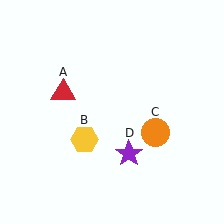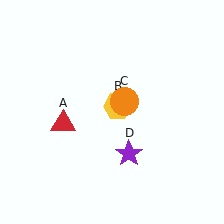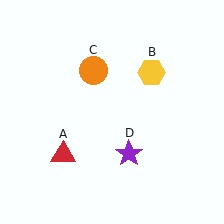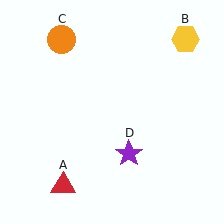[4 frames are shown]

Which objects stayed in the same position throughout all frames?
Purple star (object D) remained stationary.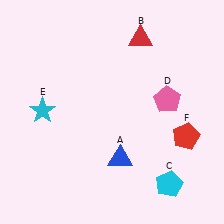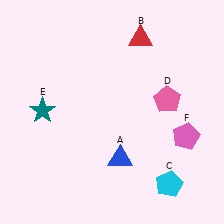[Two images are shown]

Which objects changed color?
E changed from cyan to teal. F changed from red to pink.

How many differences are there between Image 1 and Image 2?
There are 2 differences between the two images.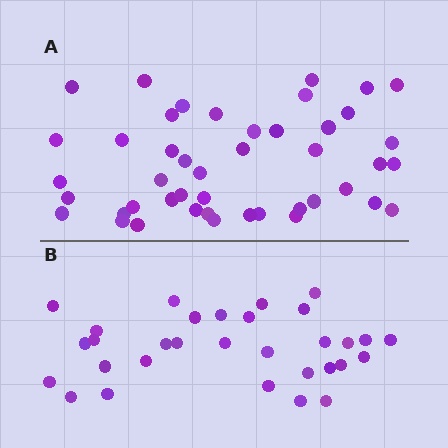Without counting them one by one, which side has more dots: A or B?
Region A (the top region) has more dots.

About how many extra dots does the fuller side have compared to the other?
Region A has approximately 15 more dots than region B.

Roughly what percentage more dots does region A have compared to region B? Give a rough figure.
About 45% more.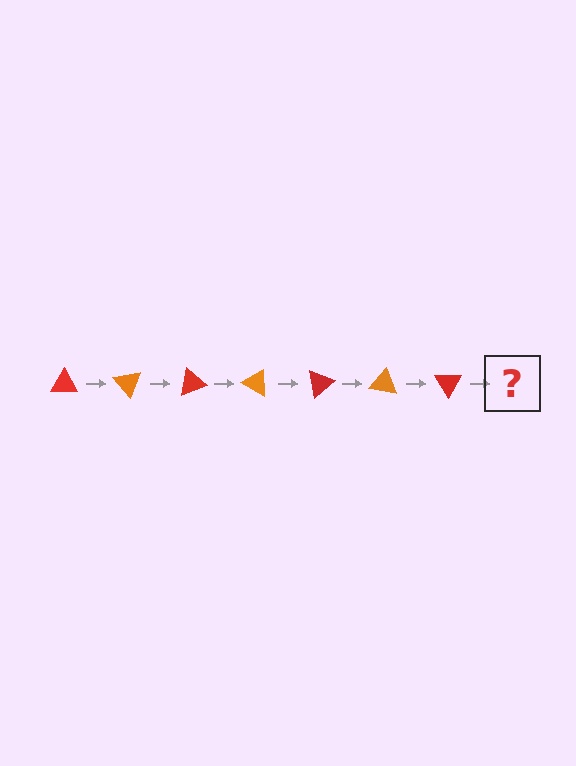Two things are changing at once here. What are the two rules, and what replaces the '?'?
The two rules are that it rotates 50 degrees each step and the color cycles through red and orange. The '?' should be an orange triangle, rotated 350 degrees from the start.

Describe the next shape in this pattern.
It should be an orange triangle, rotated 350 degrees from the start.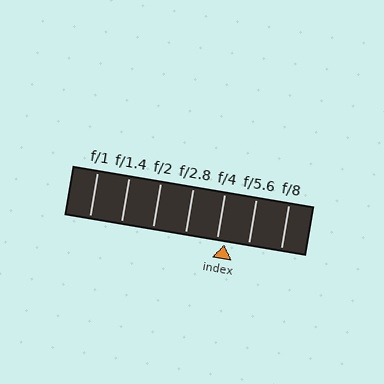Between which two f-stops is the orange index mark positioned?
The index mark is between f/4 and f/5.6.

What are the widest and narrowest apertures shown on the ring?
The widest aperture shown is f/1 and the narrowest is f/8.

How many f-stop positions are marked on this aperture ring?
There are 7 f-stop positions marked.